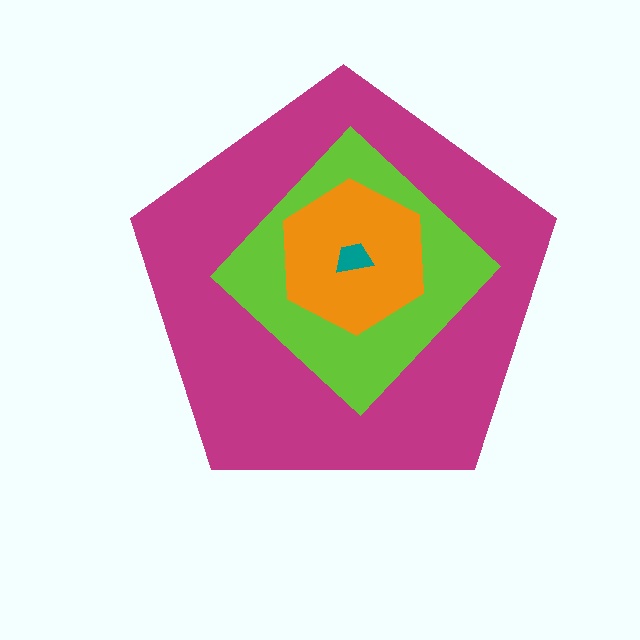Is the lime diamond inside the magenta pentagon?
Yes.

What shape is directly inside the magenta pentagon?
The lime diamond.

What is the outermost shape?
The magenta pentagon.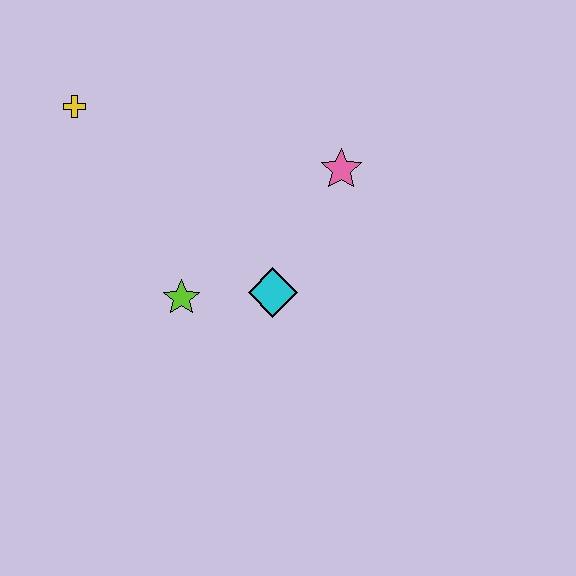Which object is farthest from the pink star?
The yellow cross is farthest from the pink star.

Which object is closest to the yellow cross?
The lime star is closest to the yellow cross.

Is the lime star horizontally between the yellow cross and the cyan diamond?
Yes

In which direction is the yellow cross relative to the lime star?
The yellow cross is above the lime star.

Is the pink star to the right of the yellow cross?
Yes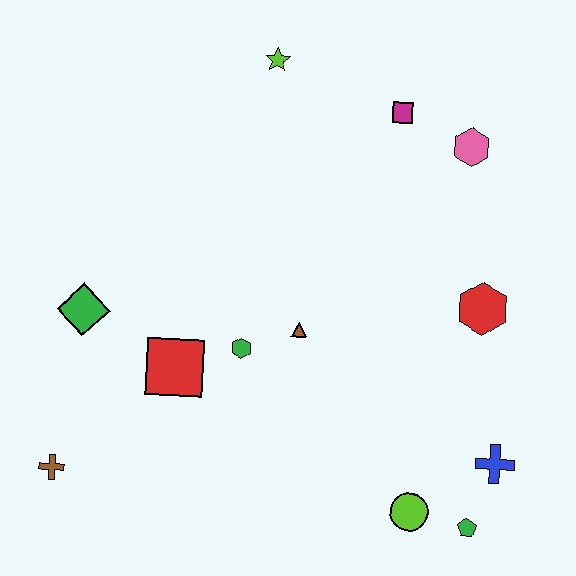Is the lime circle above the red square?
No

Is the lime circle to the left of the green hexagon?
No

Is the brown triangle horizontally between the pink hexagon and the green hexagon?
Yes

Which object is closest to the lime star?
The magenta square is closest to the lime star.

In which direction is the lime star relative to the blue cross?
The lime star is above the blue cross.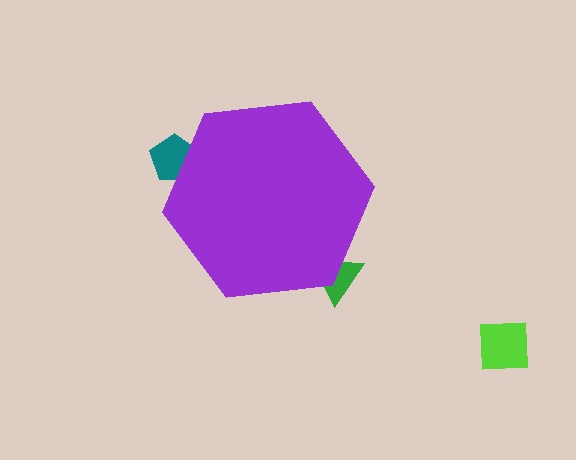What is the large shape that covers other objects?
A purple hexagon.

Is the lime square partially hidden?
No, the lime square is fully visible.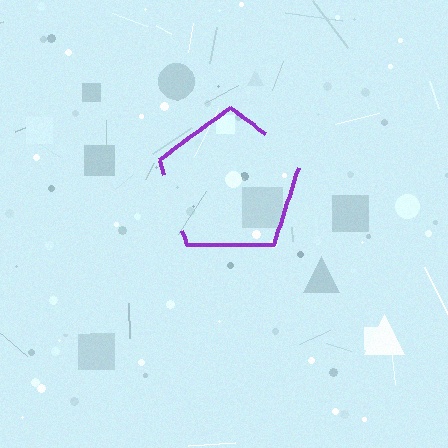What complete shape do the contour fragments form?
The contour fragments form a pentagon.